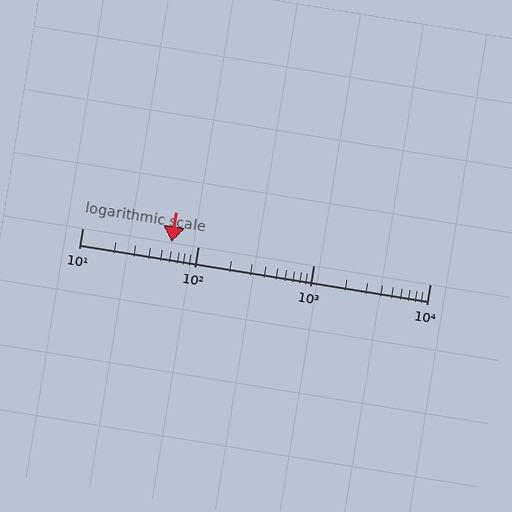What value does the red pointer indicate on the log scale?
The pointer indicates approximately 59.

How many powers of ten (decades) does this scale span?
The scale spans 3 decades, from 10 to 10000.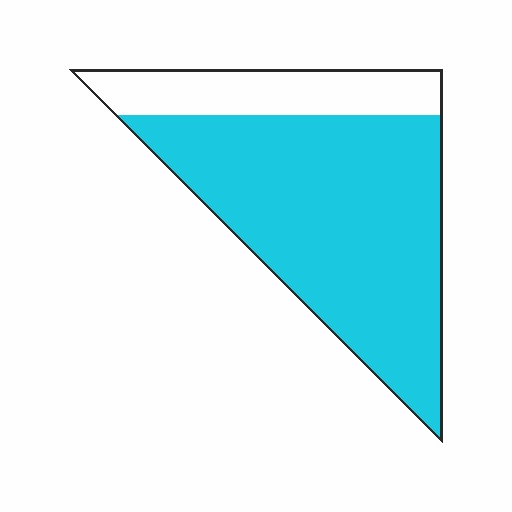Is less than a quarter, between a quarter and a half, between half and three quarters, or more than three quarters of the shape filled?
More than three quarters.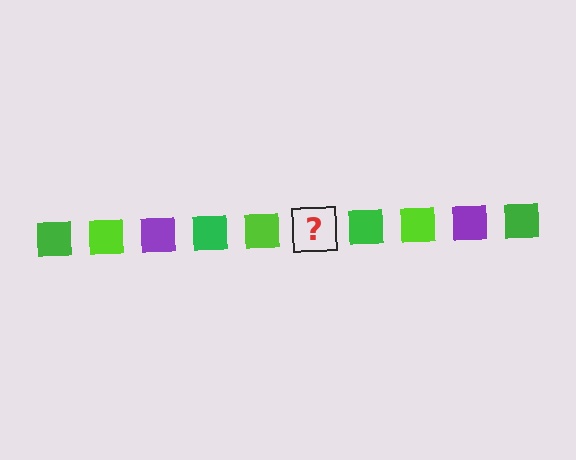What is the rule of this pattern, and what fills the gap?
The rule is that the pattern cycles through green, lime, purple squares. The gap should be filled with a purple square.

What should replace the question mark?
The question mark should be replaced with a purple square.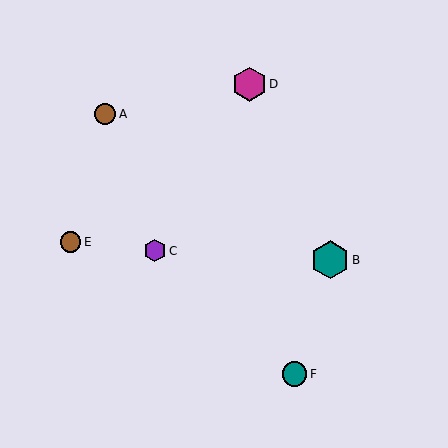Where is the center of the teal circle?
The center of the teal circle is at (294, 374).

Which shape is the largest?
The teal hexagon (labeled B) is the largest.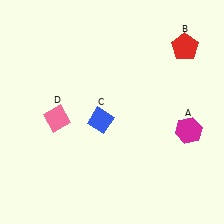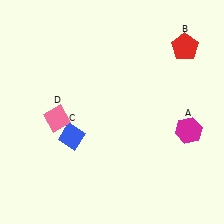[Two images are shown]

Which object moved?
The blue diamond (C) moved left.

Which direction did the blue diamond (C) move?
The blue diamond (C) moved left.